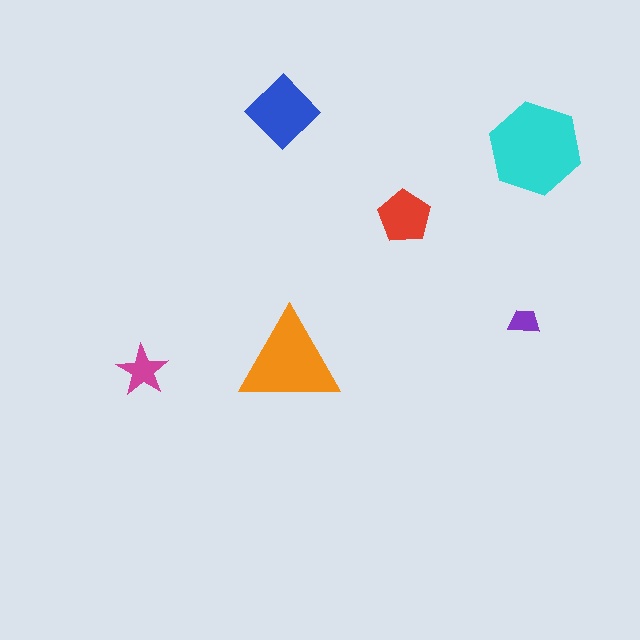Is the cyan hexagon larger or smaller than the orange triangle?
Larger.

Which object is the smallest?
The purple trapezoid.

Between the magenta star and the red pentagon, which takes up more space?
The red pentagon.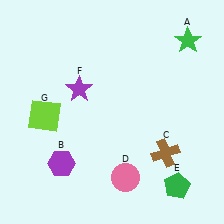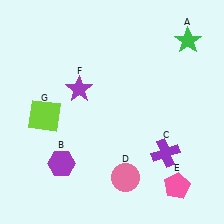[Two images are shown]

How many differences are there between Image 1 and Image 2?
There are 2 differences between the two images.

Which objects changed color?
C changed from brown to purple. E changed from green to pink.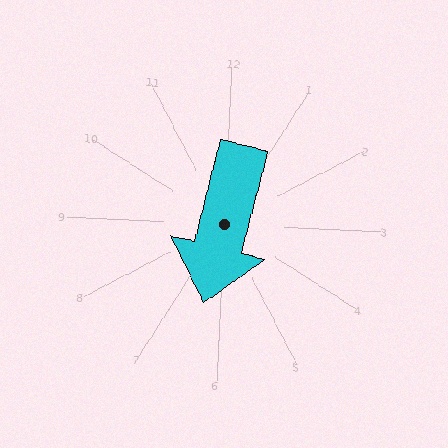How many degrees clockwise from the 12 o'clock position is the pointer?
Approximately 192 degrees.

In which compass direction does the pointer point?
South.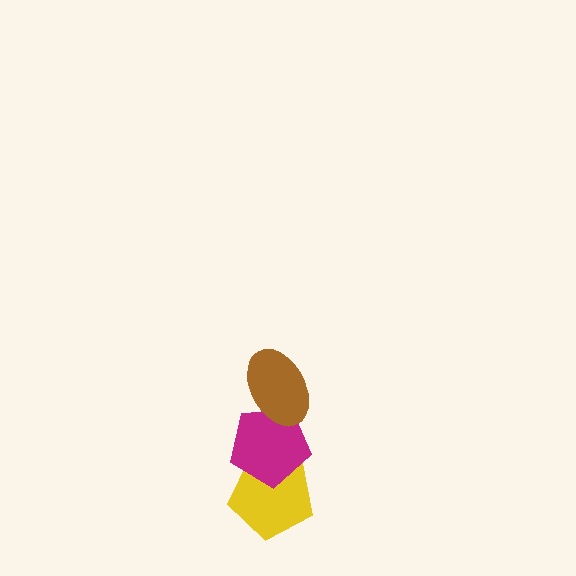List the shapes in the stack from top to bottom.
From top to bottom: the brown ellipse, the magenta pentagon, the yellow pentagon.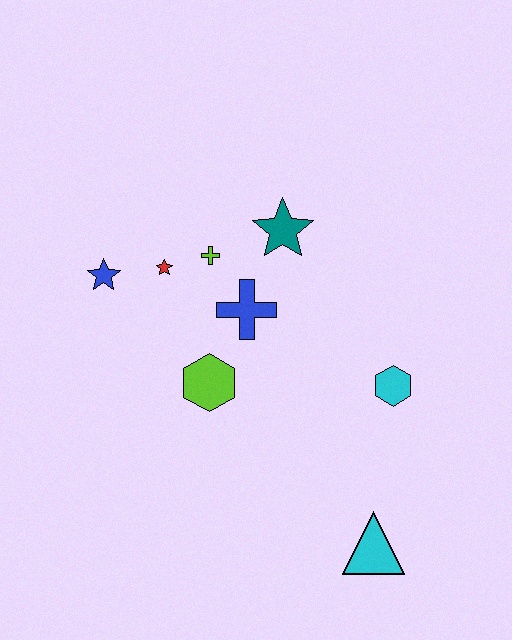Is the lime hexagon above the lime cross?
No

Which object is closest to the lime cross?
The red star is closest to the lime cross.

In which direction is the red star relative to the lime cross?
The red star is to the left of the lime cross.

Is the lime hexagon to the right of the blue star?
Yes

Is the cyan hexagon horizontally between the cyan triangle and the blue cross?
No